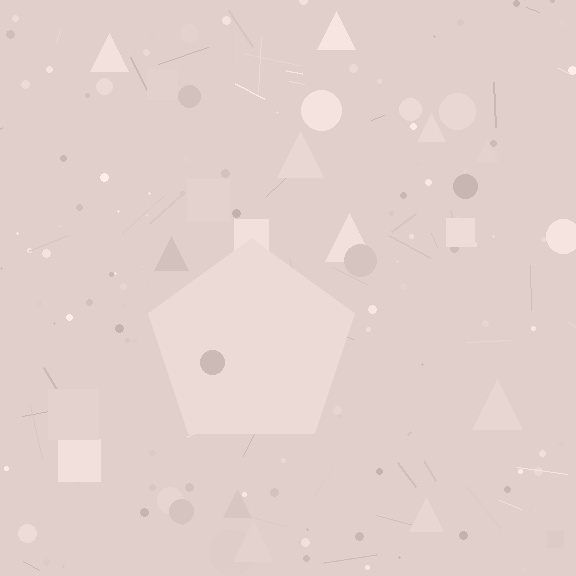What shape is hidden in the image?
A pentagon is hidden in the image.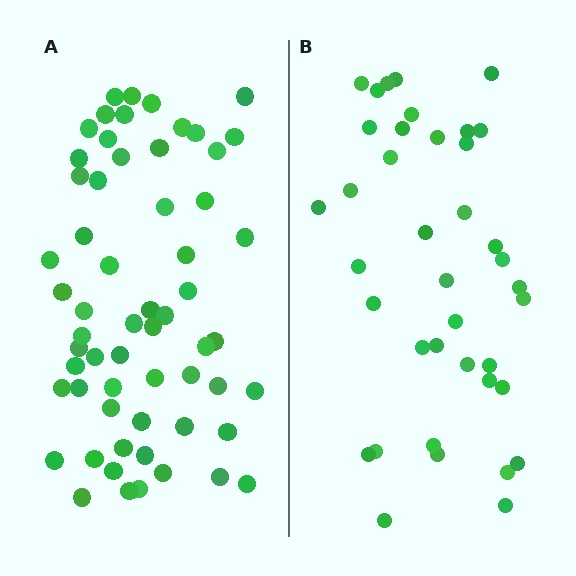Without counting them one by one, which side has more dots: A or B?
Region A (the left region) has more dots.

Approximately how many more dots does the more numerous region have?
Region A has approximately 20 more dots than region B.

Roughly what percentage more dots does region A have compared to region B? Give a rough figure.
About 55% more.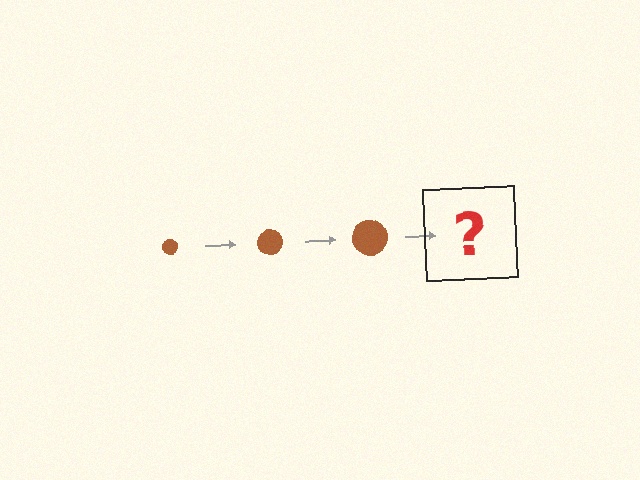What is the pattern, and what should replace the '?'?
The pattern is that the circle gets progressively larger each step. The '?' should be a brown circle, larger than the previous one.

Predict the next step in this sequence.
The next step is a brown circle, larger than the previous one.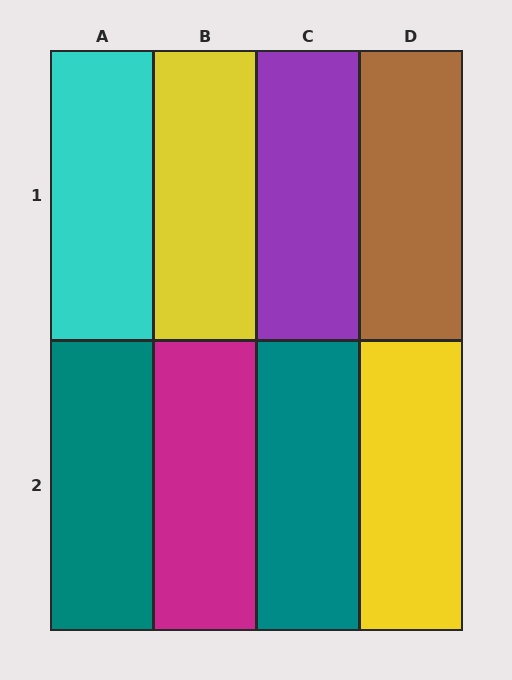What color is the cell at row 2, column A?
Teal.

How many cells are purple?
1 cell is purple.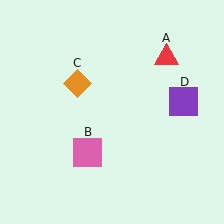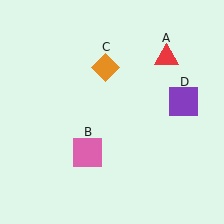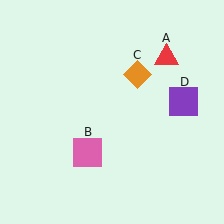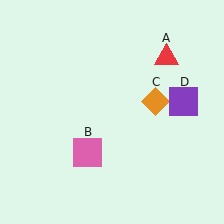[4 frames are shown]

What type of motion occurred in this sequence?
The orange diamond (object C) rotated clockwise around the center of the scene.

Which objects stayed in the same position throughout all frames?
Red triangle (object A) and pink square (object B) and purple square (object D) remained stationary.